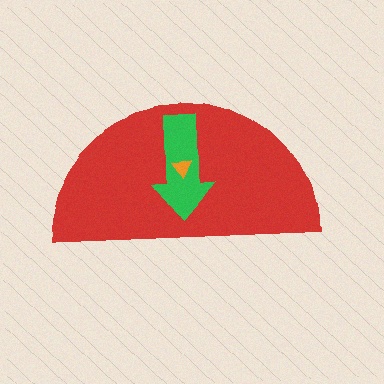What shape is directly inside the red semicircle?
The green arrow.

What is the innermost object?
The orange triangle.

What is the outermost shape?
The red semicircle.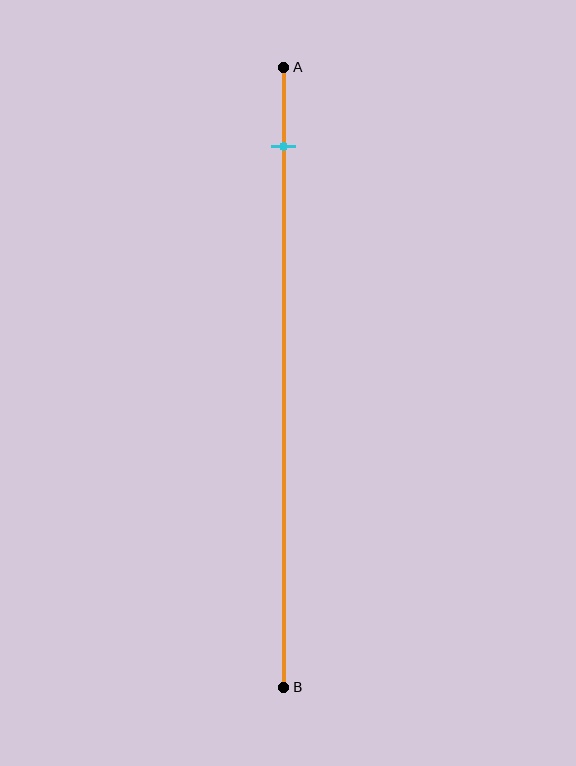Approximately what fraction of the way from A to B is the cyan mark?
The cyan mark is approximately 15% of the way from A to B.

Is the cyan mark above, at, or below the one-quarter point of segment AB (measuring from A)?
The cyan mark is above the one-quarter point of segment AB.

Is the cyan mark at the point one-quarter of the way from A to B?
No, the mark is at about 15% from A, not at the 25% one-quarter point.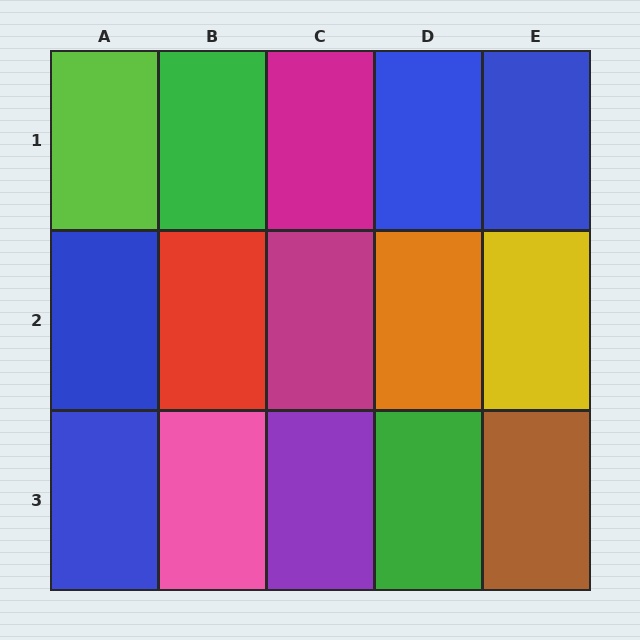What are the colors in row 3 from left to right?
Blue, pink, purple, green, brown.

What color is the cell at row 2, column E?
Yellow.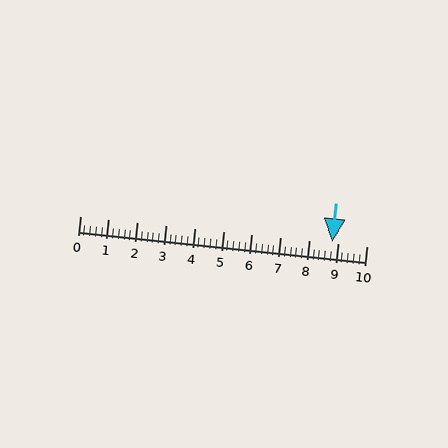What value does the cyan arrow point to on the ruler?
The cyan arrow points to approximately 8.8.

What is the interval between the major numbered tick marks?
The major tick marks are spaced 1 units apart.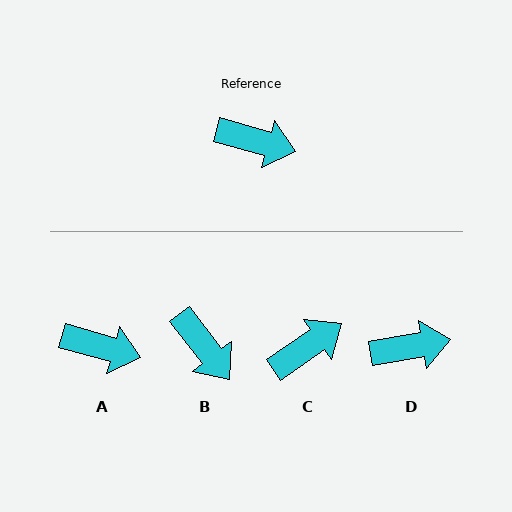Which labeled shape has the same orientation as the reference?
A.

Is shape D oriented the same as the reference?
No, it is off by about 25 degrees.